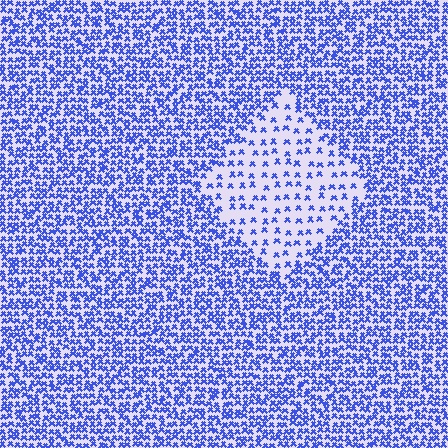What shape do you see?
I see a diamond.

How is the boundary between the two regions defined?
The boundary is defined by a change in element density (approximately 2.7x ratio). All elements are the same color, size, and shape.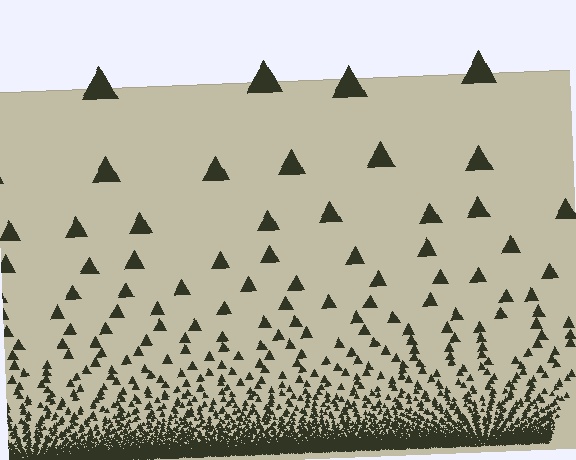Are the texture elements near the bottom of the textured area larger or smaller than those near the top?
Smaller. The gradient is inverted — elements near the bottom are smaller and denser.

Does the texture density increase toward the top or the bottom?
Density increases toward the bottom.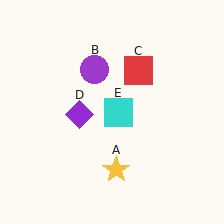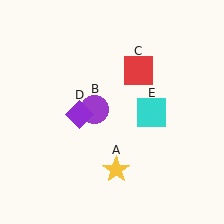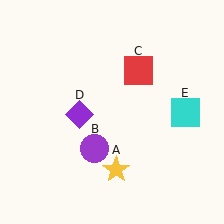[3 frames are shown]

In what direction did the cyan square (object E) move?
The cyan square (object E) moved right.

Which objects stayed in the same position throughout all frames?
Yellow star (object A) and red square (object C) and purple diamond (object D) remained stationary.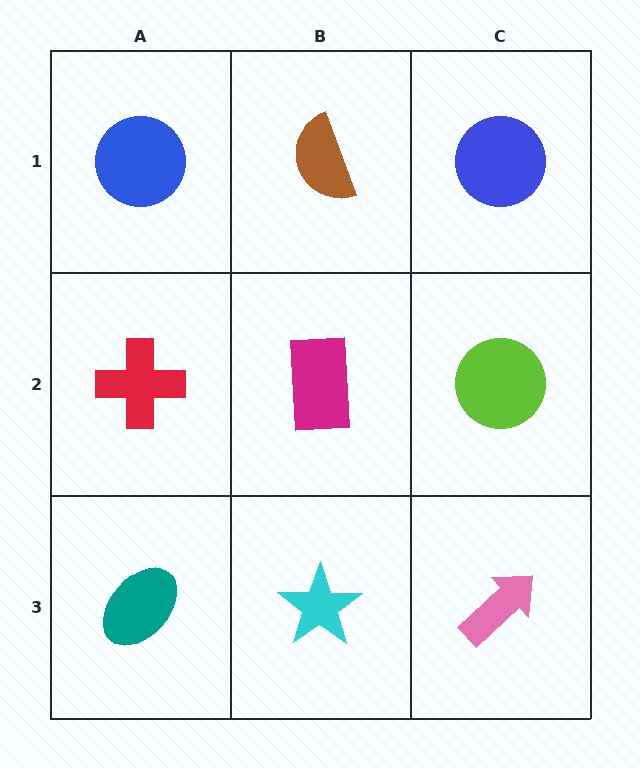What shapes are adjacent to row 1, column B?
A magenta rectangle (row 2, column B), a blue circle (row 1, column A), a blue circle (row 1, column C).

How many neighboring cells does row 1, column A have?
2.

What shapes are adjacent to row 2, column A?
A blue circle (row 1, column A), a teal ellipse (row 3, column A), a magenta rectangle (row 2, column B).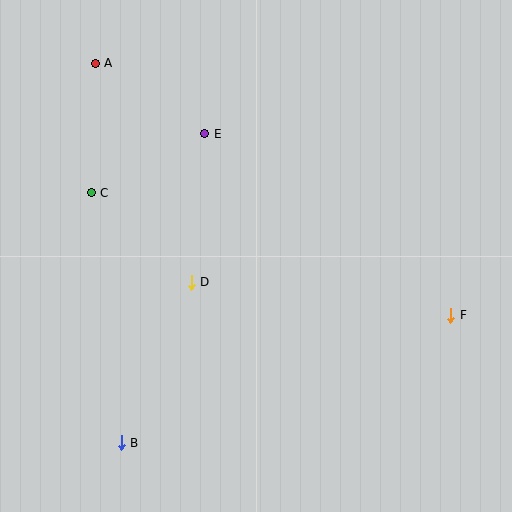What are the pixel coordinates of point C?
Point C is at (91, 193).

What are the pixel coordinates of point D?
Point D is at (191, 282).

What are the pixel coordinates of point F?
Point F is at (451, 315).